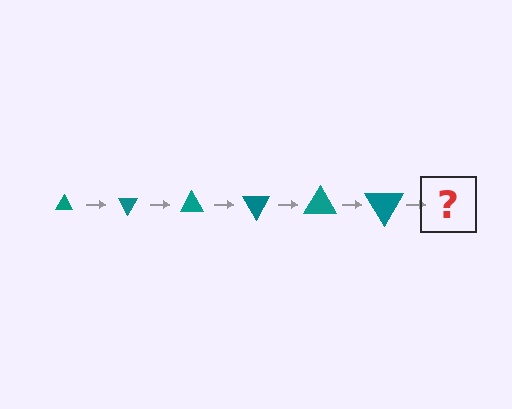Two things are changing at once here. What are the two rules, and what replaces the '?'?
The two rules are that the triangle grows larger each step and it rotates 60 degrees each step. The '?' should be a triangle, larger than the previous one and rotated 360 degrees from the start.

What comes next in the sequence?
The next element should be a triangle, larger than the previous one and rotated 360 degrees from the start.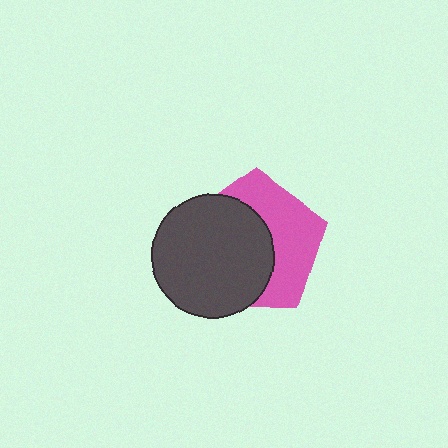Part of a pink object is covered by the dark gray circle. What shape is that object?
It is a pentagon.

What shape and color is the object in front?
The object in front is a dark gray circle.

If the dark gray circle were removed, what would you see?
You would see the complete pink pentagon.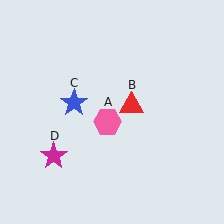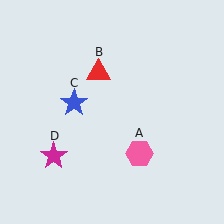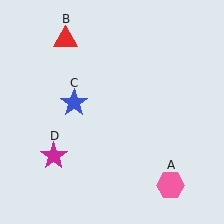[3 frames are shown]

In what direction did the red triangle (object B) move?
The red triangle (object B) moved up and to the left.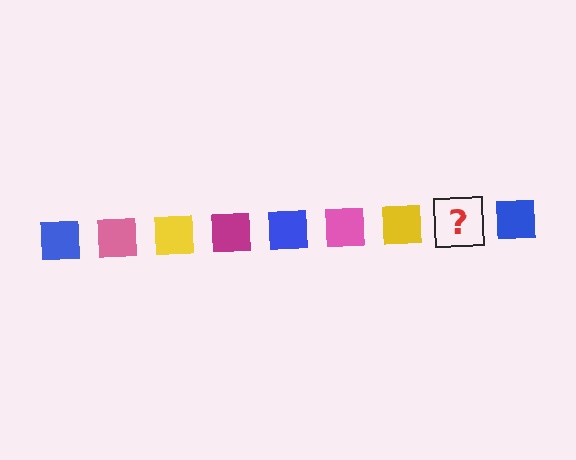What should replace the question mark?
The question mark should be replaced with a magenta square.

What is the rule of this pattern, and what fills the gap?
The rule is that the pattern cycles through blue, pink, yellow, magenta squares. The gap should be filled with a magenta square.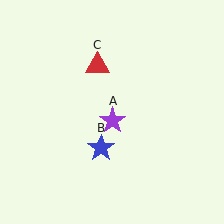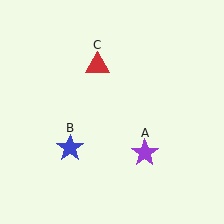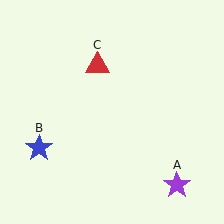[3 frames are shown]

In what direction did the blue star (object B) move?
The blue star (object B) moved left.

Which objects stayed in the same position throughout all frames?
Red triangle (object C) remained stationary.